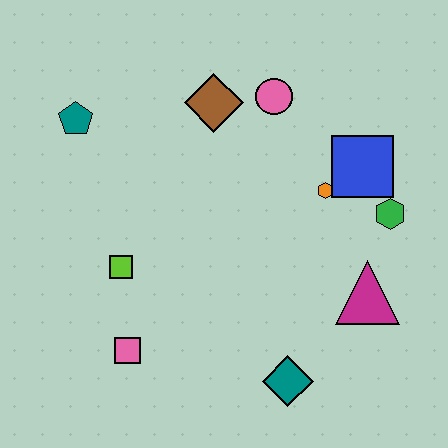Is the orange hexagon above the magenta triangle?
Yes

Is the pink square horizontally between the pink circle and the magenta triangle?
No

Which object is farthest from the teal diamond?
The teal pentagon is farthest from the teal diamond.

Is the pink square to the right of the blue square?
No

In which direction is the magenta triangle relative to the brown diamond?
The magenta triangle is below the brown diamond.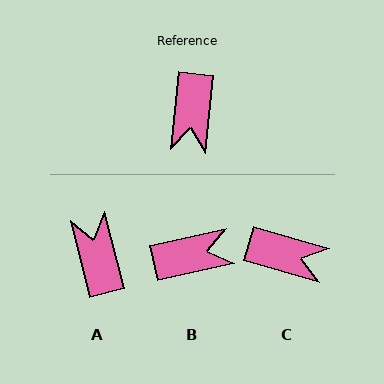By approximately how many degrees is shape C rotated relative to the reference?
Approximately 80 degrees counter-clockwise.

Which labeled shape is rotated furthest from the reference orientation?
A, about 160 degrees away.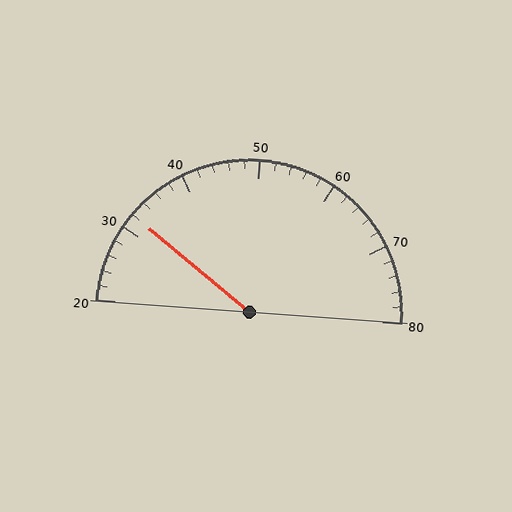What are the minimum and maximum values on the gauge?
The gauge ranges from 20 to 80.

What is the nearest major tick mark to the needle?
The nearest major tick mark is 30.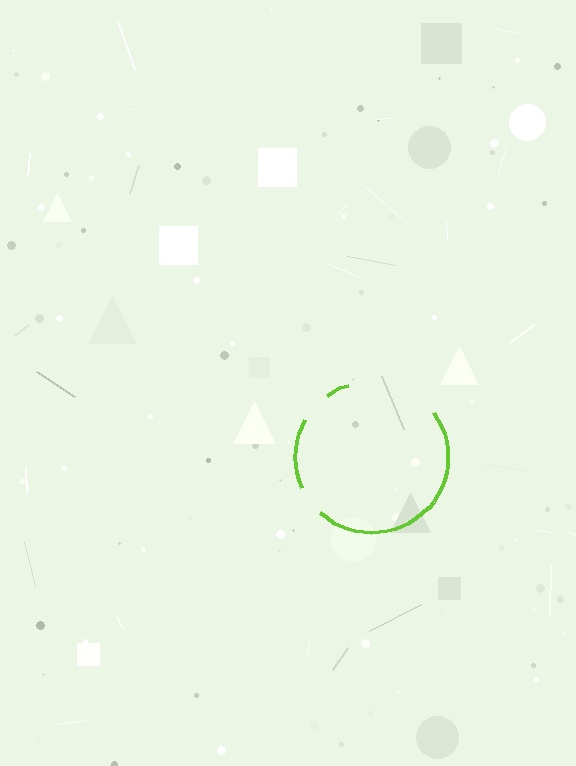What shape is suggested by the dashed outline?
The dashed outline suggests a circle.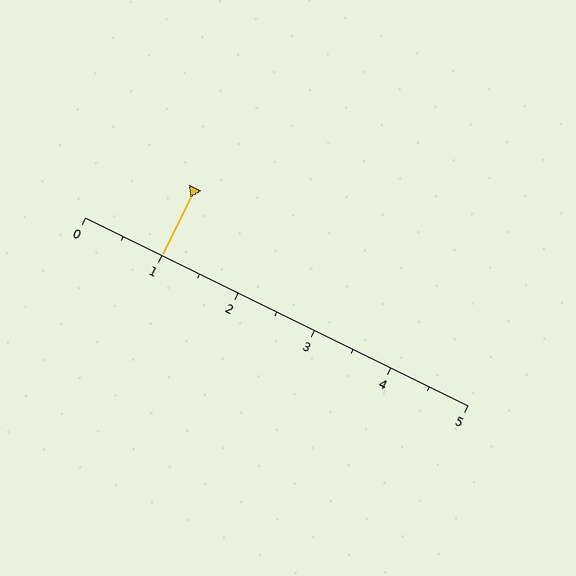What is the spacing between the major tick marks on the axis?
The major ticks are spaced 1 apart.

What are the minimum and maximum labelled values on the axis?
The axis runs from 0 to 5.